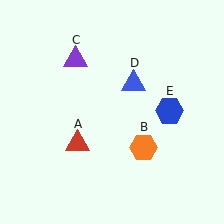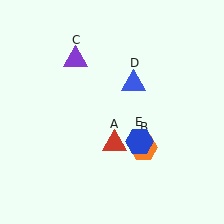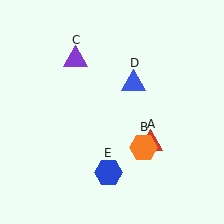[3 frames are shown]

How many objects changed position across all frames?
2 objects changed position: red triangle (object A), blue hexagon (object E).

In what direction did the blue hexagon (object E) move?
The blue hexagon (object E) moved down and to the left.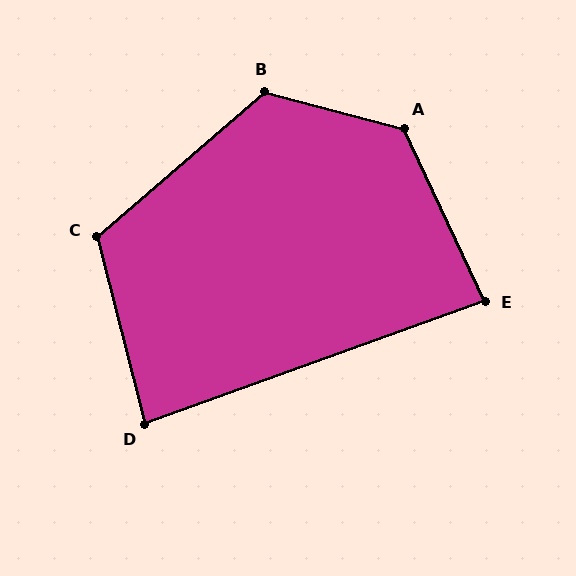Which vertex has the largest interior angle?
A, at approximately 130 degrees.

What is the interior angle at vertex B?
Approximately 124 degrees (obtuse).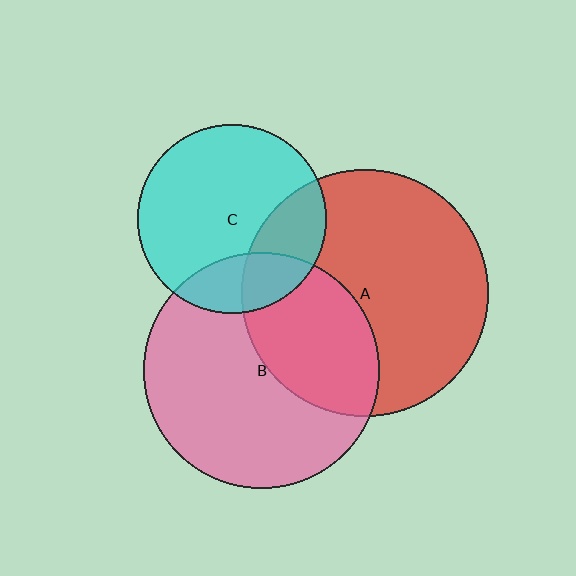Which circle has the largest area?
Circle A (red).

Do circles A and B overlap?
Yes.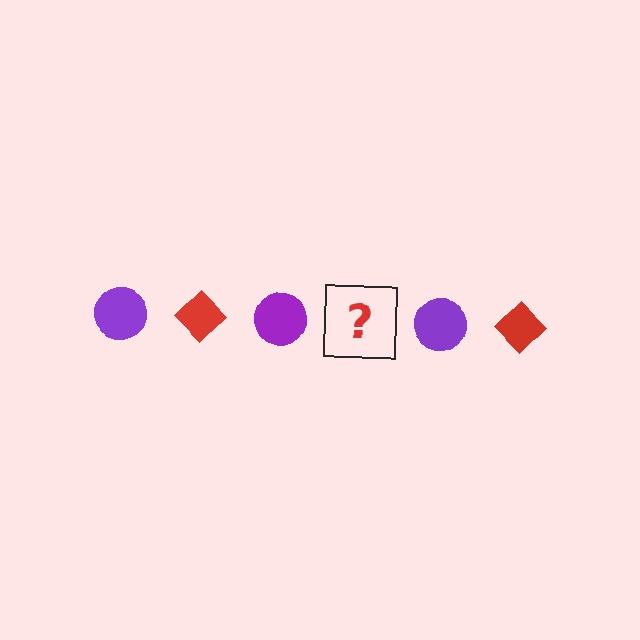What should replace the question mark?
The question mark should be replaced with a red diamond.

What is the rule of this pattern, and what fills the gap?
The rule is that the pattern alternates between purple circle and red diamond. The gap should be filled with a red diamond.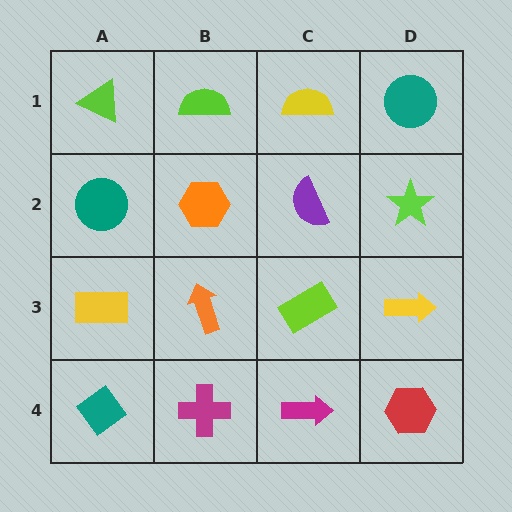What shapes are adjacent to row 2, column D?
A teal circle (row 1, column D), a yellow arrow (row 3, column D), a purple semicircle (row 2, column C).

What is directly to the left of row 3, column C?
An orange arrow.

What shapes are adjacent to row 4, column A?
A yellow rectangle (row 3, column A), a magenta cross (row 4, column B).